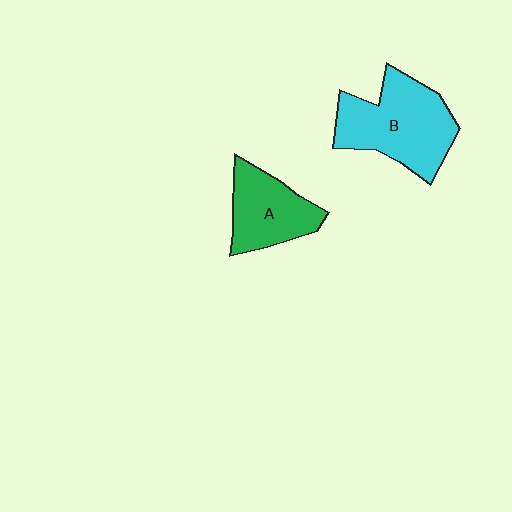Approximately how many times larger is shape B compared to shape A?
Approximately 1.5 times.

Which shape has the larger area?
Shape B (cyan).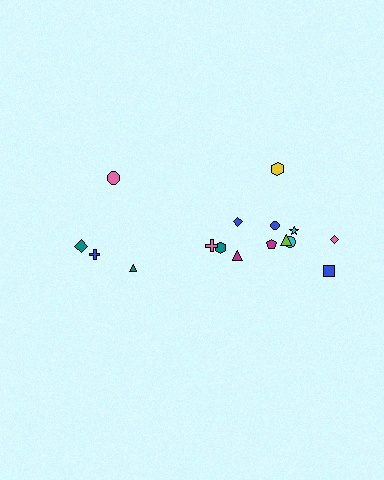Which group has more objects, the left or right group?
The right group.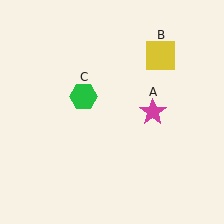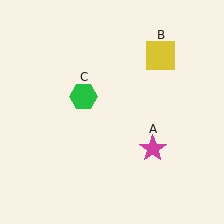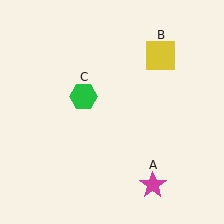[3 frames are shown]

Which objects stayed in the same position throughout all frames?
Yellow square (object B) and green hexagon (object C) remained stationary.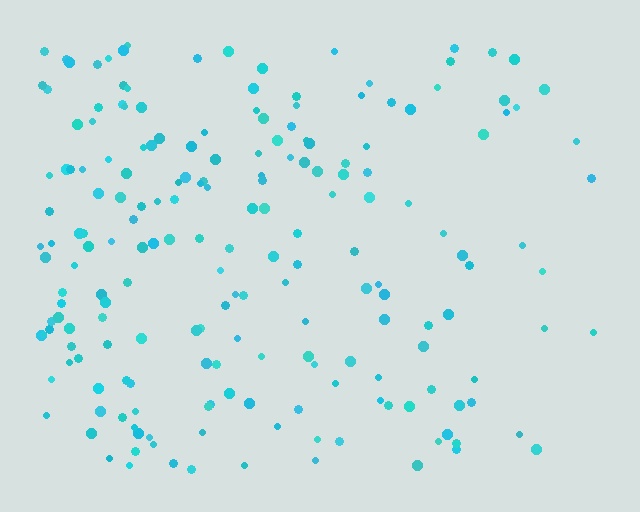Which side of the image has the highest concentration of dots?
The left.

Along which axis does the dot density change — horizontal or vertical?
Horizontal.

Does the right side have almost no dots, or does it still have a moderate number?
Still a moderate number, just noticeably fewer than the left.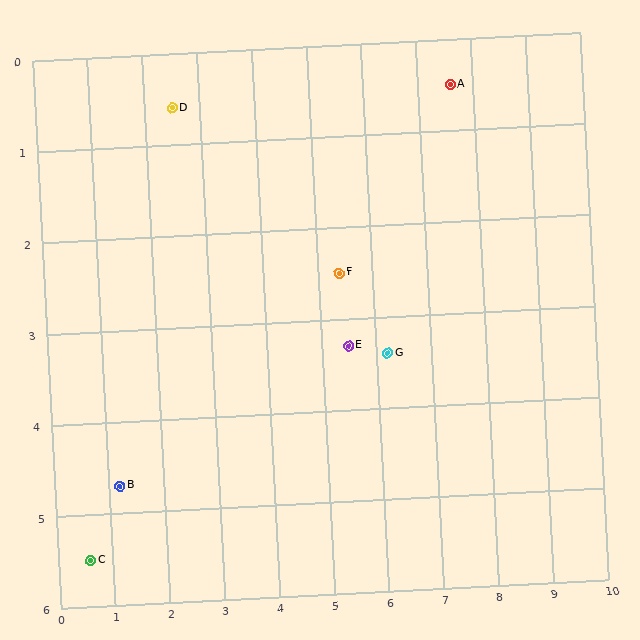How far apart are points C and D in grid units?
Points C and D are about 5.3 grid units apart.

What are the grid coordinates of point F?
Point F is at approximately (5.4, 2.5).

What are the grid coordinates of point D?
Point D is at approximately (2.5, 0.6).